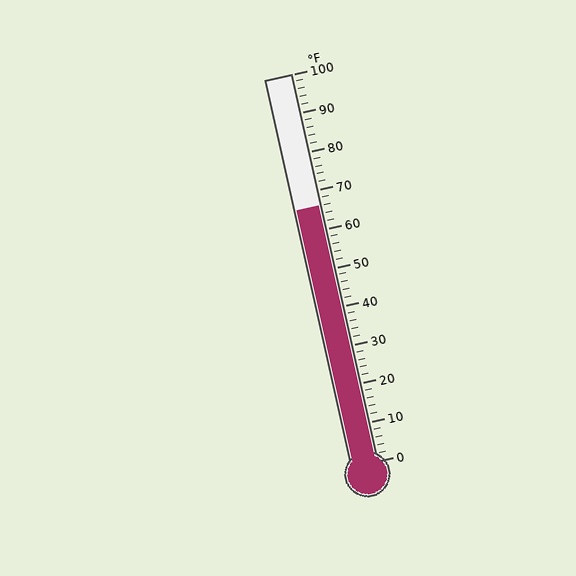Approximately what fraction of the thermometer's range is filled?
The thermometer is filled to approximately 65% of its range.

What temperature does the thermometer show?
The thermometer shows approximately 66°F.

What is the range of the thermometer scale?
The thermometer scale ranges from 0°F to 100°F.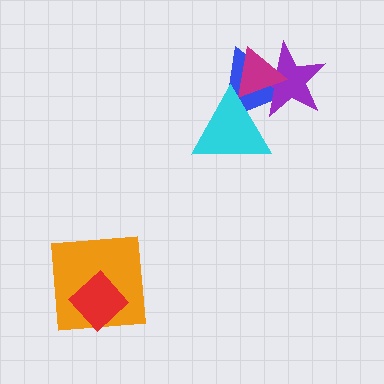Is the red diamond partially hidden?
No, no other shape covers it.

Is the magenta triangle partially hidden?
Yes, it is partially covered by another shape.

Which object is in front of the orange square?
The red diamond is in front of the orange square.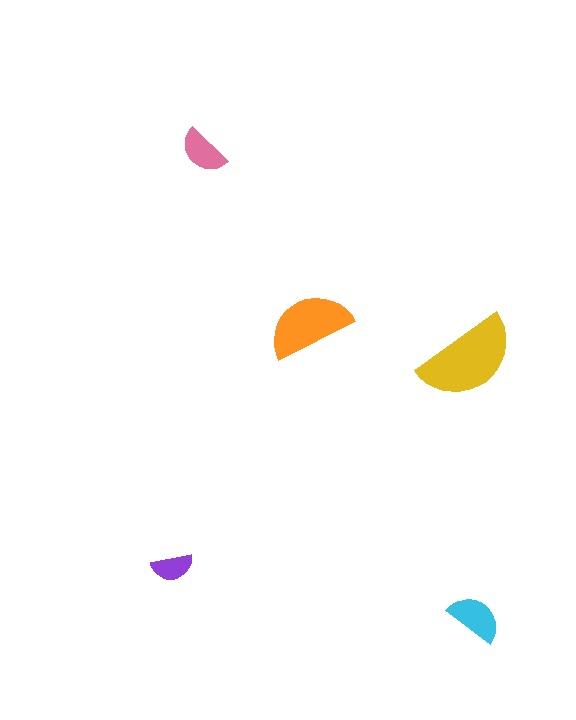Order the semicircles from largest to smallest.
the yellow one, the orange one, the cyan one, the pink one, the purple one.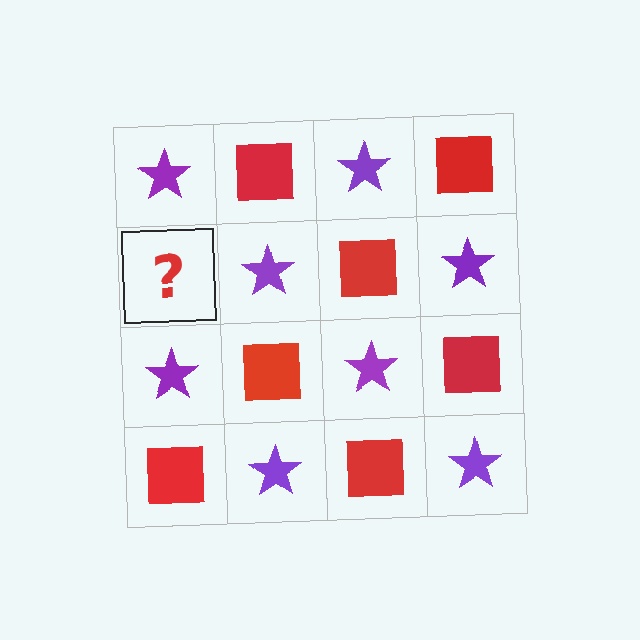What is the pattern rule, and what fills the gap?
The rule is that it alternates purple star and red square in a checkerboard pattern. The gap should be filled with a red square.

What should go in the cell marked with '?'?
The missing cell should contain a red square.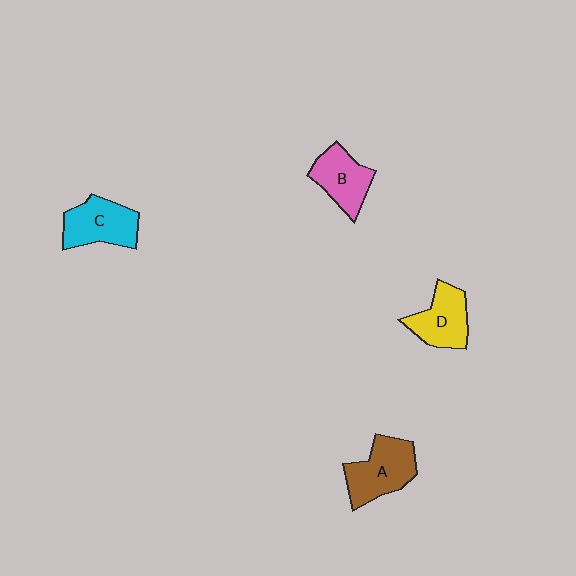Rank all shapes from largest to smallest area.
From largest to smallest: A (brown), C (cyan), D (yellow), B (pink).